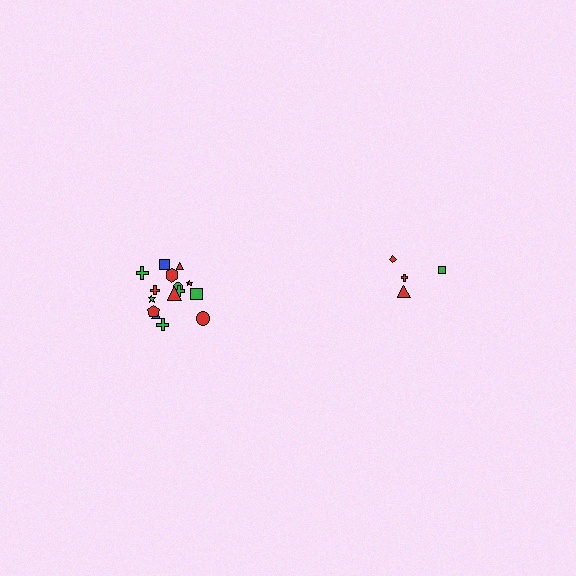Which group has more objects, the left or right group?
The left group.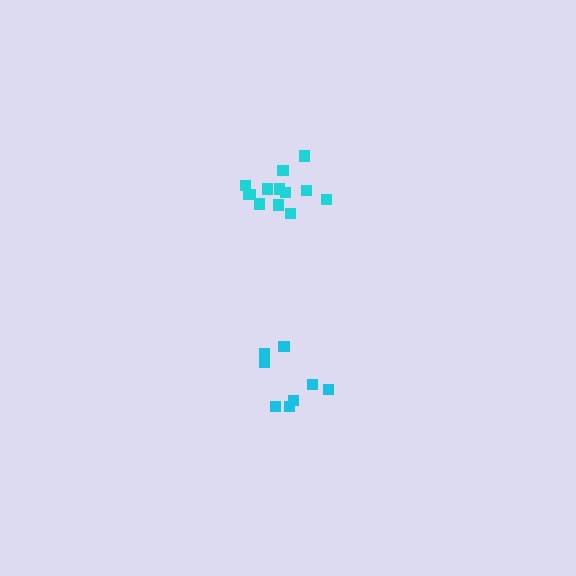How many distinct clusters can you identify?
There are 2 distinct clusters.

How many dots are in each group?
Group 1: 13 dots, Group 2: 8 dots (21 total).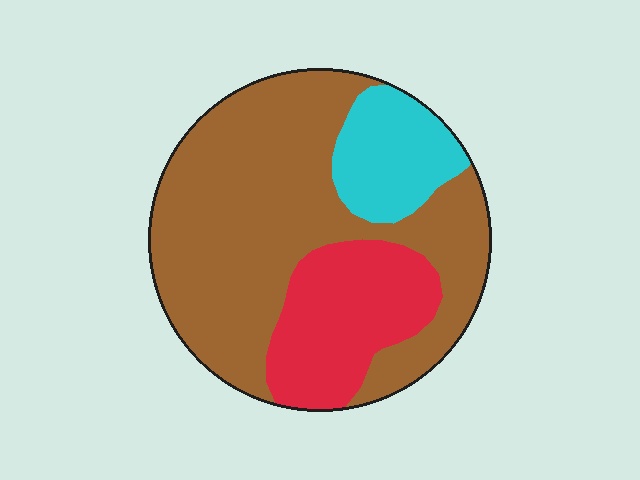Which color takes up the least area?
Cyan, at roughly 15%.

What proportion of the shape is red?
Red covers roughly 20% of the shape.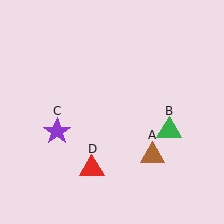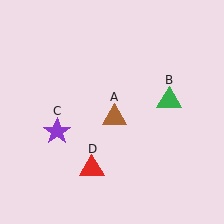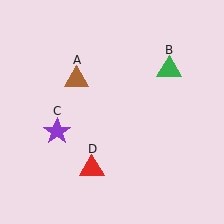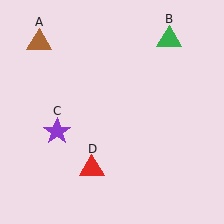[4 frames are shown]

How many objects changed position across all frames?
2 objects changed position: brown triangle (object A), green triangle (object B).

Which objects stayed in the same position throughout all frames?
Purple star (object C) and red triangle (object D) remained stationary.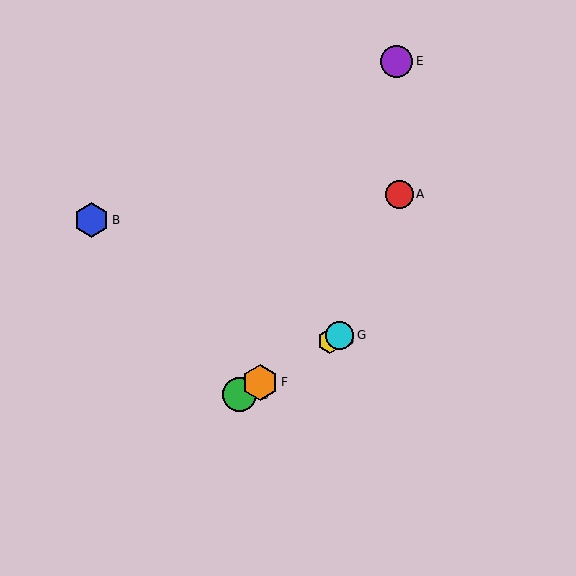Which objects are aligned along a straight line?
Objects C, D, F, G are aligned along a straight line.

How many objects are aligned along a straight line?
4 objects (C, D, F, G) are aligned along a straight line.